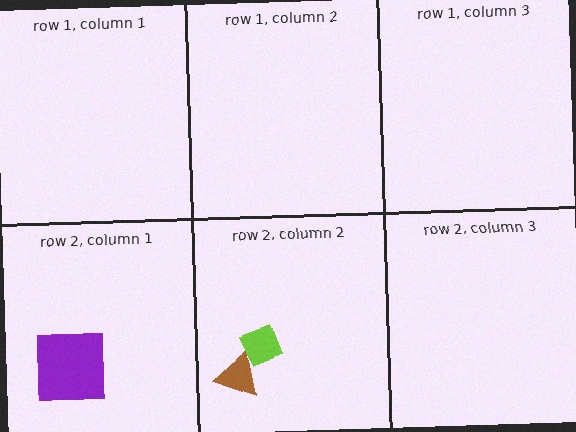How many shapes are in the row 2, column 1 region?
1.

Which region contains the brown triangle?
The row 2, column 2 region.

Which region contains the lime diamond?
The row 2, column 2 region.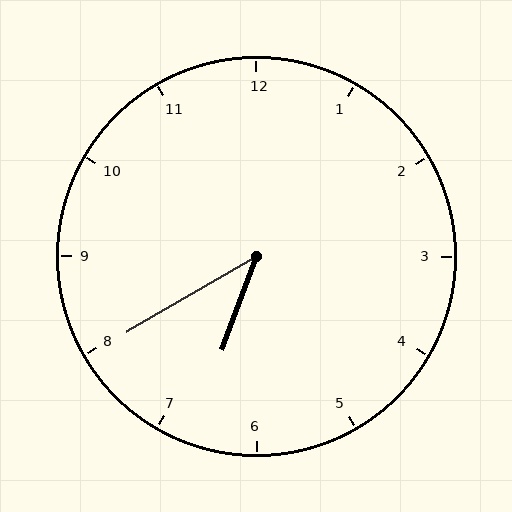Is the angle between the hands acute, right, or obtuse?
It is acute.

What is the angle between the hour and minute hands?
Approximately 40 degrees.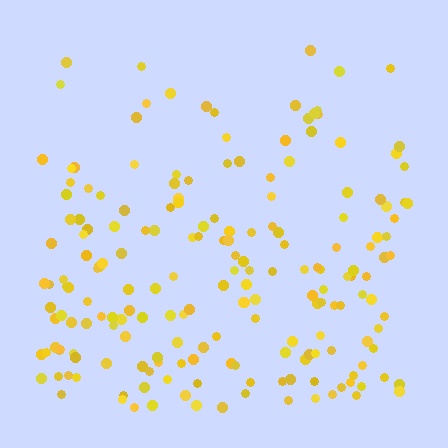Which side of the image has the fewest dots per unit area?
The top.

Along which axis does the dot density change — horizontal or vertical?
Vertical.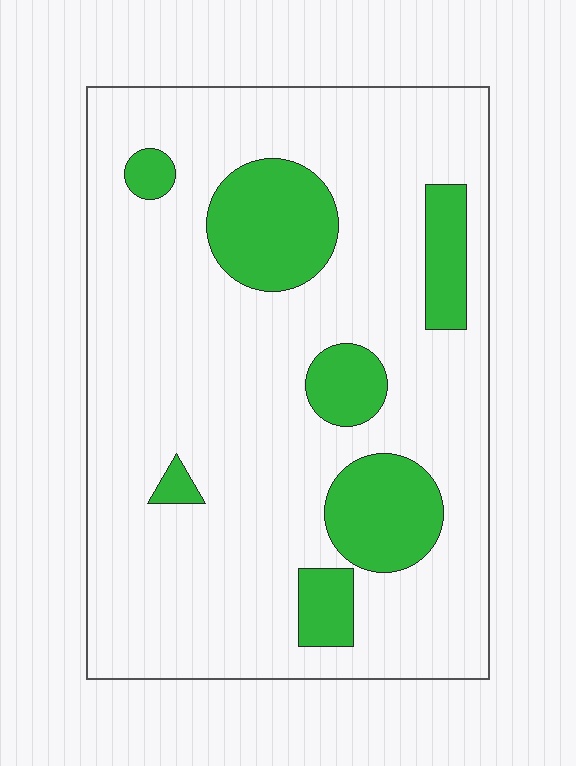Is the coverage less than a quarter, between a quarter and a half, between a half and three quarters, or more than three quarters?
Less than a quarter.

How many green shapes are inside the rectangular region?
7.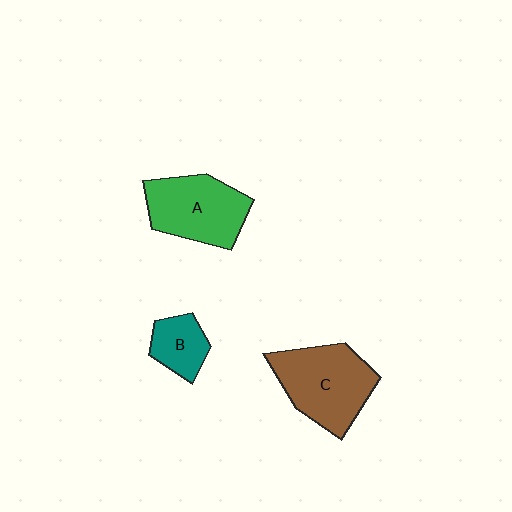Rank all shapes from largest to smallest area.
From largest to smallest: C (brown), A (green), B (teal).